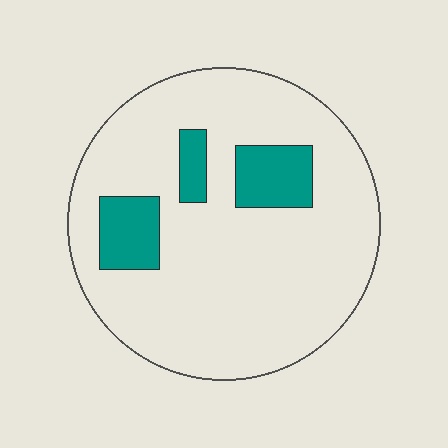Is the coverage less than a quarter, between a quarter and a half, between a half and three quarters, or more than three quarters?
Less than a quarter.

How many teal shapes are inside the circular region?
3.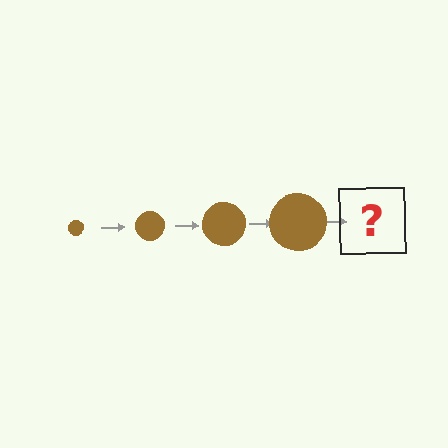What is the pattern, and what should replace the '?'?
The pattern is that the circle gets progressively larger each step. The '?' should be a brown circle, larger than the previous one.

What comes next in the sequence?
The next element should be a brown circle, larger than the previous one.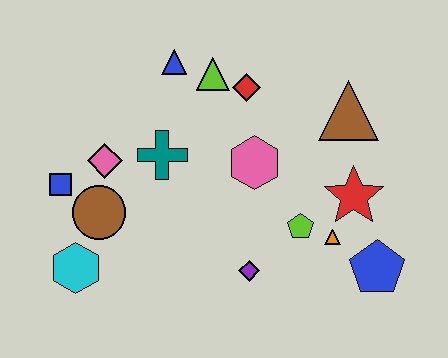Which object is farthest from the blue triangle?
The blue pentagon is farthest from the blue triangle.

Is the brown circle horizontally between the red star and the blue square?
Yes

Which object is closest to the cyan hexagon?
The brown circle is closest to the cyan hexagon.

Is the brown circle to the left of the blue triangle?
Yes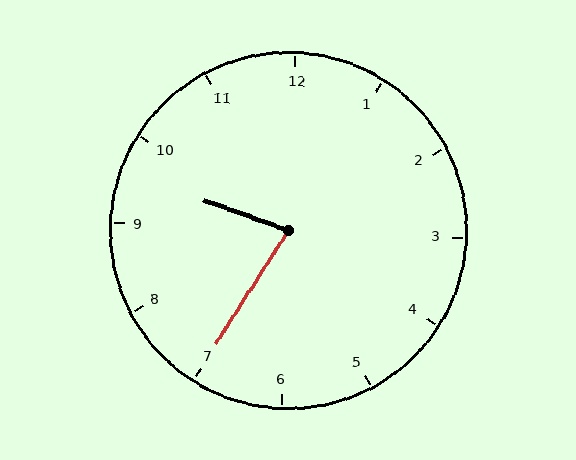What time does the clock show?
9:35.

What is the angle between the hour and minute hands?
Approximately 78 degrees.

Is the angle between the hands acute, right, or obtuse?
It is acute.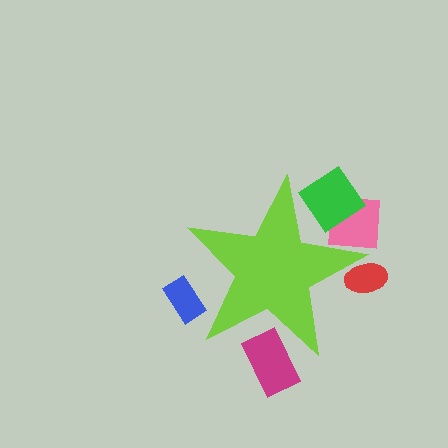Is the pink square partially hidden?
Yes, the pink square is partially hidden behind the lime star.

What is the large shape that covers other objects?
A lime star.